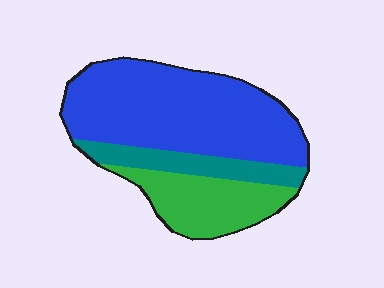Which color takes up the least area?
Teal, at roughly 15%.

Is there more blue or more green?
Blue.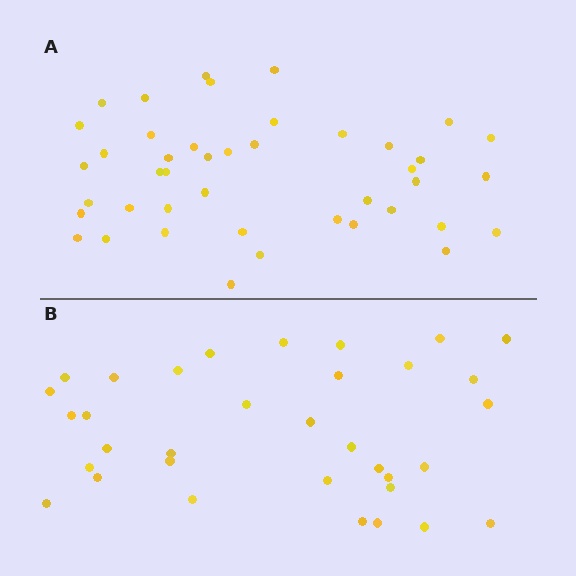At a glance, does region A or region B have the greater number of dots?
Region A (the top region) has more dots.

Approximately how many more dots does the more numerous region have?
Region A has roughly 8 or so more dots than region B.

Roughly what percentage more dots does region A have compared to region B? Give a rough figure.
About 25% more.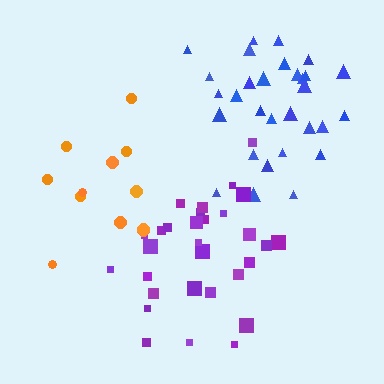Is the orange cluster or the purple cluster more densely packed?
Purple.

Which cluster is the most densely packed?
Blue.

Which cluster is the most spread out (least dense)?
Orange.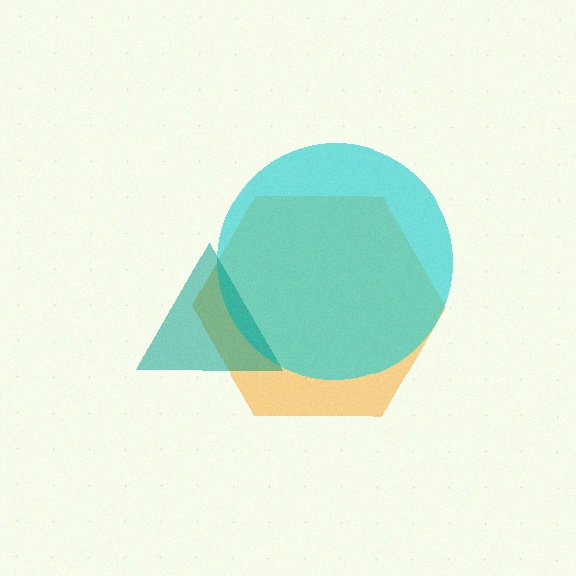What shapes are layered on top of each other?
The layered shapes are: an orange hexagon, a cyan circle, a teal triangle.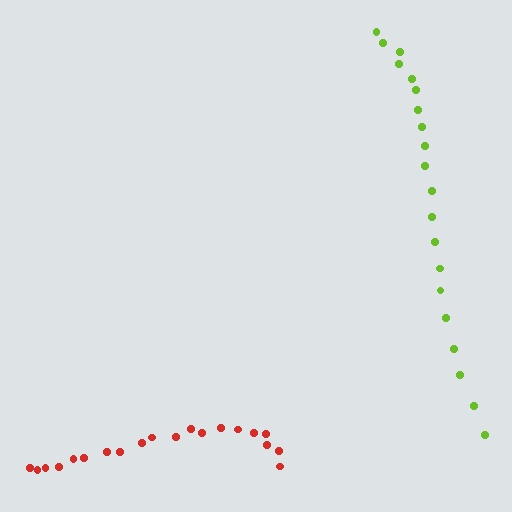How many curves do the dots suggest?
There are 2 distinct paths.